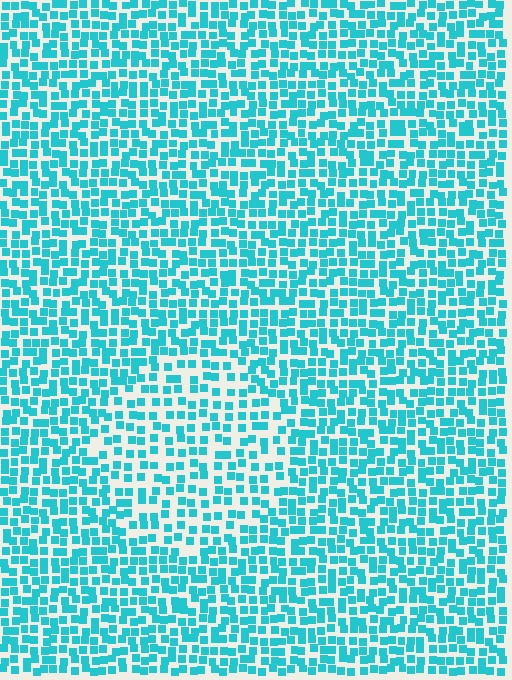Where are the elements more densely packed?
The elements are more densely packed outside the circle boundary.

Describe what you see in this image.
The image contains small cyan elements arranged at two different densities. A circle-shaped region is visible where the elements are less densely packed than the surrounding area.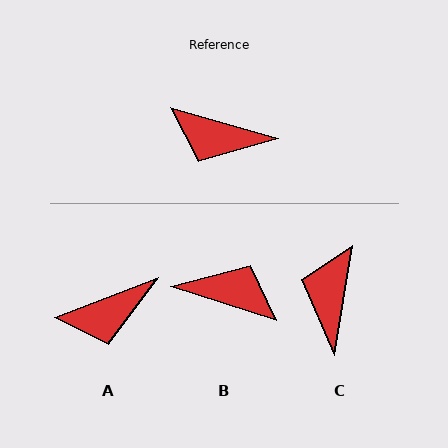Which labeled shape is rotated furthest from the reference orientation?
B, about 179 degrees away.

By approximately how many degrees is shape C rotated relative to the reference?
Approximately 83 degrees clockwise.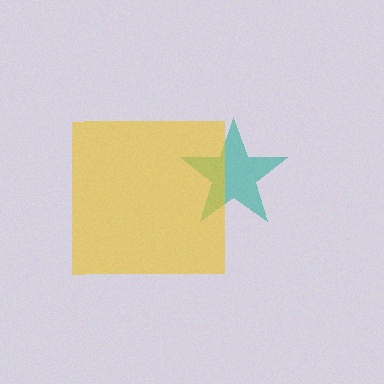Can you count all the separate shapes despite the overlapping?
Yes, there are 2 separate shapes.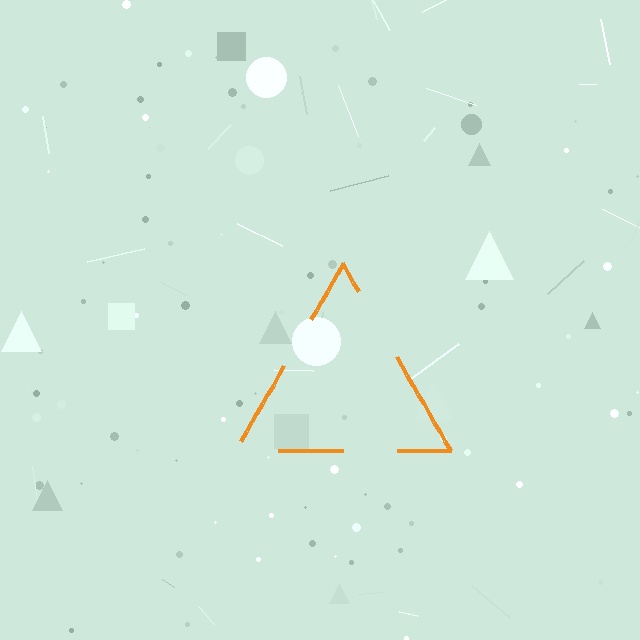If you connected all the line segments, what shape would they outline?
They would outline a triangle.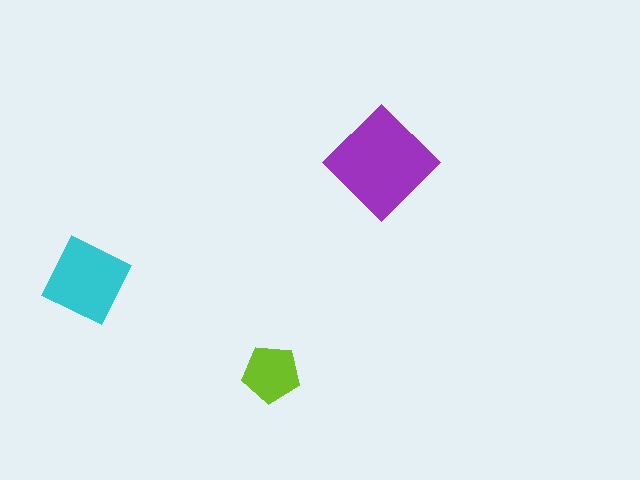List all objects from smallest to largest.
The lime pentagon, the cyan square, the purple diamond.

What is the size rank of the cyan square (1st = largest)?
2nd.